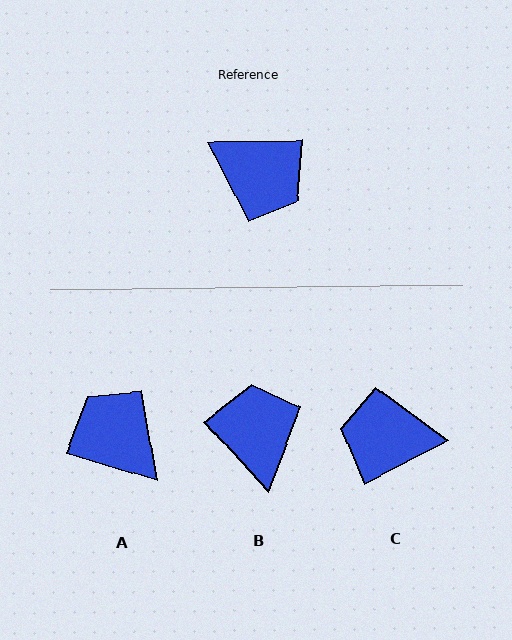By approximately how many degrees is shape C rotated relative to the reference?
Approximately 153 degrees clockwise.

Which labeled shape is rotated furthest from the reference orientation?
A, about 163 degrees away.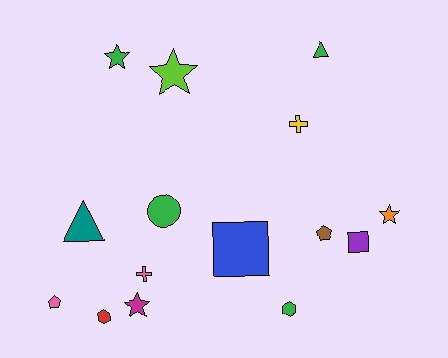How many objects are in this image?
There are 15 objects.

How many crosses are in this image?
There are 2 crosses.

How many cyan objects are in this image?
There are no cyan objects.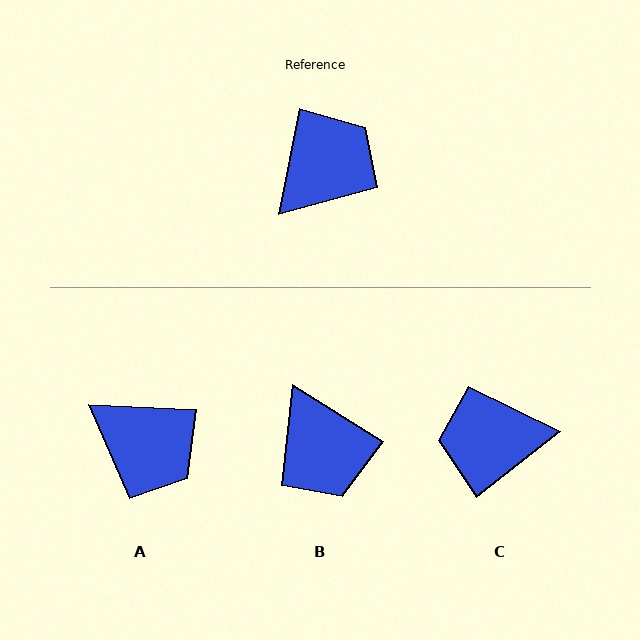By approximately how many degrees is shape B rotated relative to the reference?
Approximately 111 degrees clockwise.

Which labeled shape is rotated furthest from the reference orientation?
C, about 139 degrees away.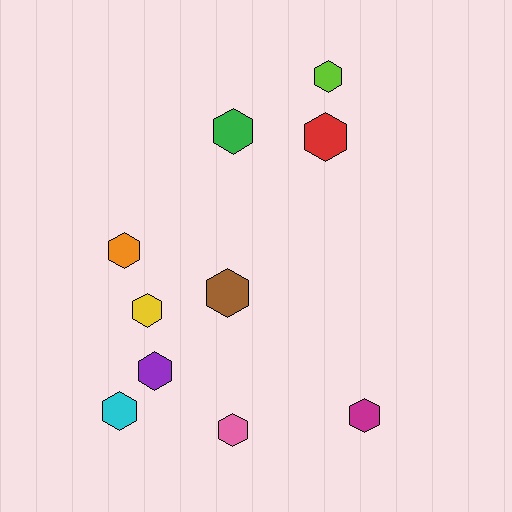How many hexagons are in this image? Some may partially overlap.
There are 10 hexagons.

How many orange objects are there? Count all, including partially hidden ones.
There is 1 orange object.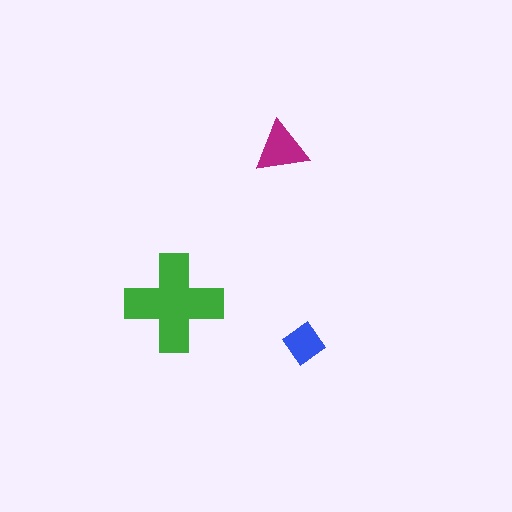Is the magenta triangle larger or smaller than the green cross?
Smaller.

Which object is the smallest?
The blue diamond.